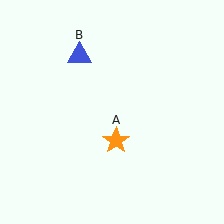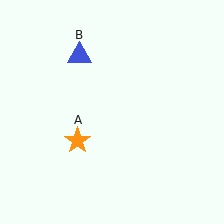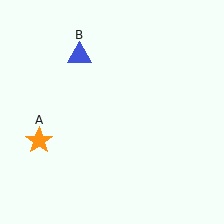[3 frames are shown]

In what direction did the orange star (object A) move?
The orange star (object A) moved left.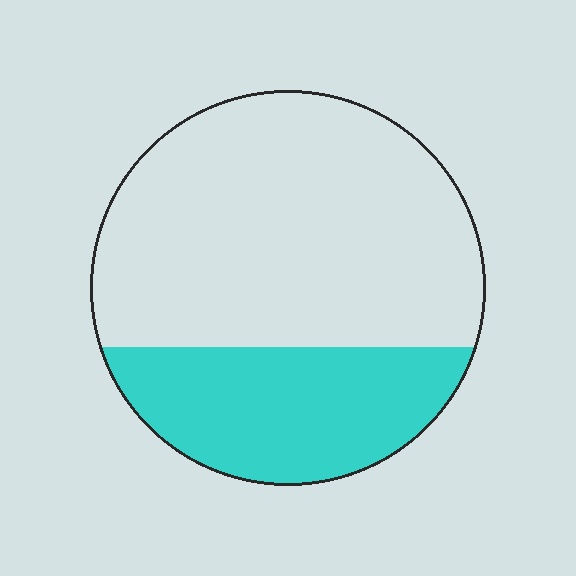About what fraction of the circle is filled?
About one third (1/3).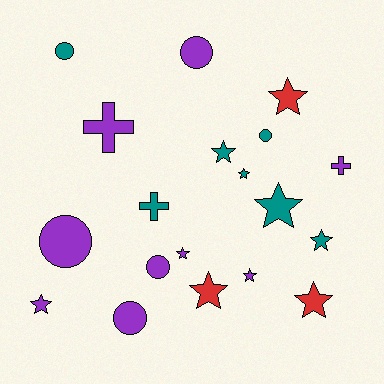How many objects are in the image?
There are 19 objects.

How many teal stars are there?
There are 4 teal stars.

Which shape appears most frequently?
Star, with 10 objects.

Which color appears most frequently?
Purple, with 9 objects.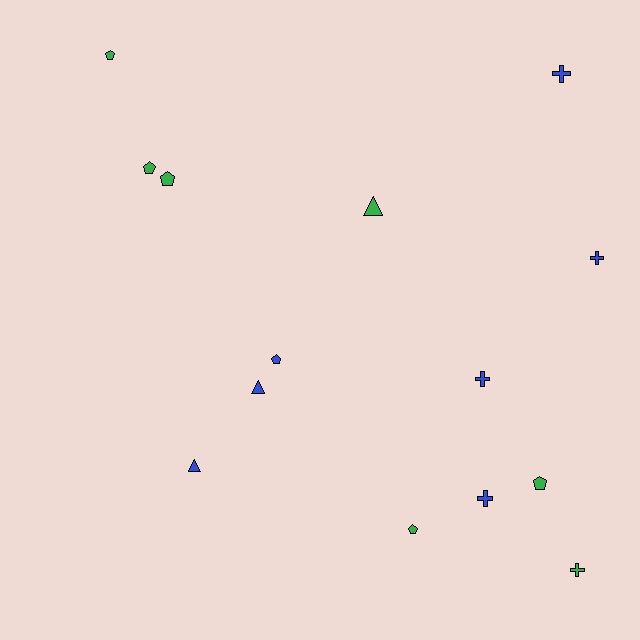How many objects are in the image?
There are 14 objects.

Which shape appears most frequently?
Pentagon, with 6 objects.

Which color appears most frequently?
Green, with 7 objects.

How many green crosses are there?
There is 1 green cross.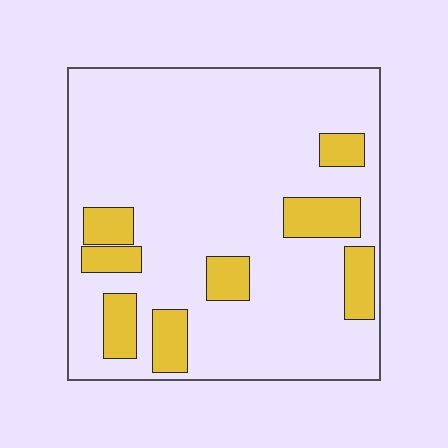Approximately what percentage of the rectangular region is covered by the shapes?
Approximately 15%.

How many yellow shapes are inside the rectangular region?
8.